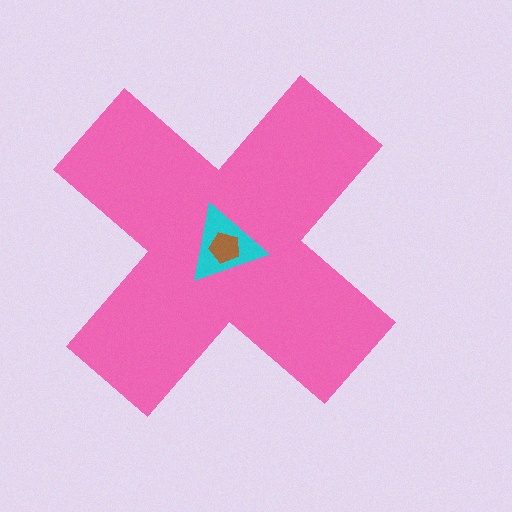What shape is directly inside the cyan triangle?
The brown pentagon.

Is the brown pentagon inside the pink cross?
Yes.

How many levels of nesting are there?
3.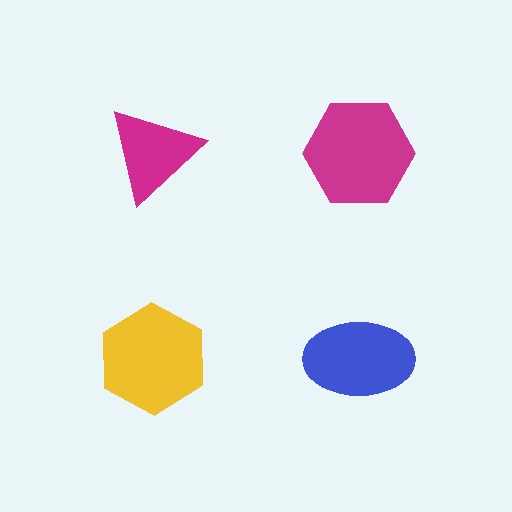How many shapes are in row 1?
2 shapes.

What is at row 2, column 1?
A yellow hexagon.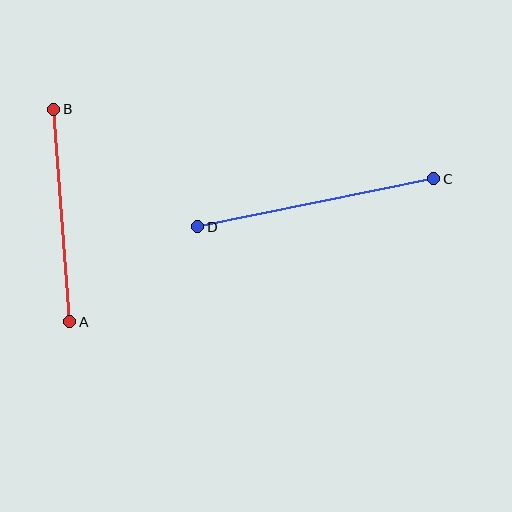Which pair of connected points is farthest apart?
Points C and D are farthest apart.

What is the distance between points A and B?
The distance is approximately 213 pixels.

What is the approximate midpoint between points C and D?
The midpoint is at approximately (316, 203) pixels.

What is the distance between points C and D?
The distance is approximately 241 pixels.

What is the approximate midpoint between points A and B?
The midpoint is at approximately (62, 215) pixels.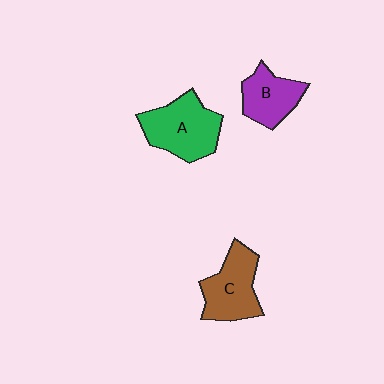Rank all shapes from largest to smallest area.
From largest to smallest: A (green), C (brown), B (purple).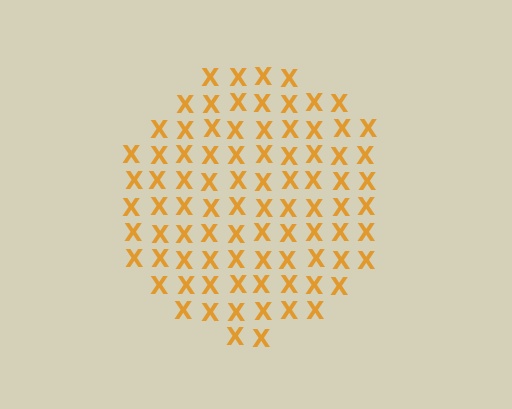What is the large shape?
The large shape is a circle.